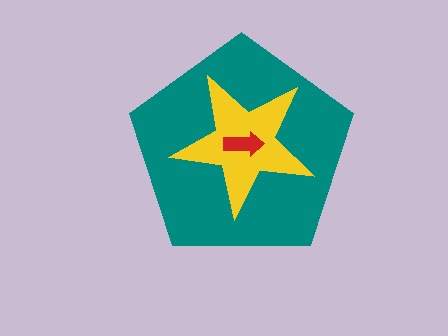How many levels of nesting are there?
3.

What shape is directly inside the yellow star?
The red arrow.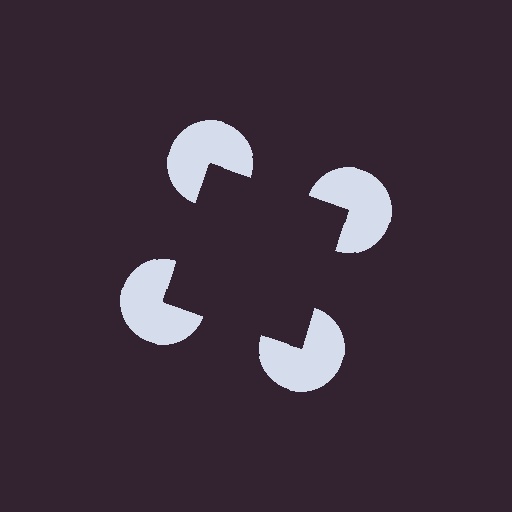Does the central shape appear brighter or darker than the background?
It typically appears slightly darker than the background, even though no actual brightness change is drawn.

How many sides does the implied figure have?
4 sides.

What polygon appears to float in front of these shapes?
An illusory square — its edges are inferred from the aligned wedge cuts in the pac-man discs, not physically drawn.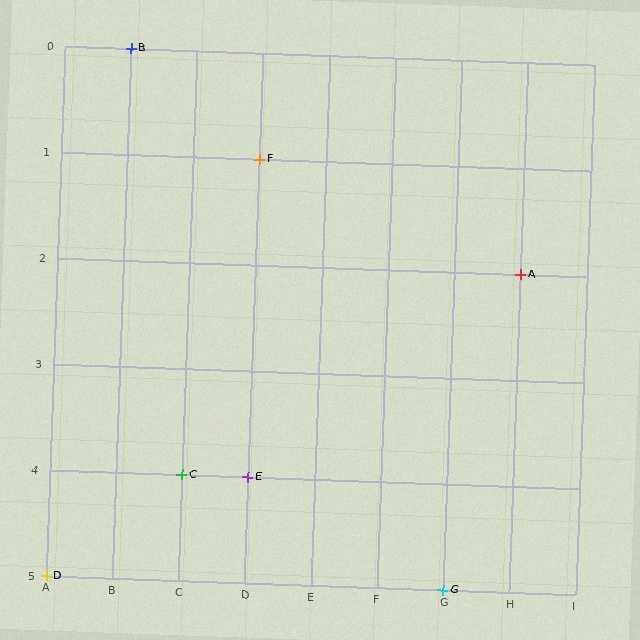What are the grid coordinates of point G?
Point G is at grid coordinates (G, 5).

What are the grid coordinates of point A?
Point A is at grid coordinates (H, 2).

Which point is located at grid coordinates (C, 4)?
Point C is at (C, 4).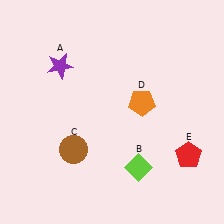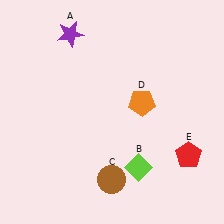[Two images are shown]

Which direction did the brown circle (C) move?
The brown circle (C) moved right.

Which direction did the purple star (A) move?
The purple star (A) moved up.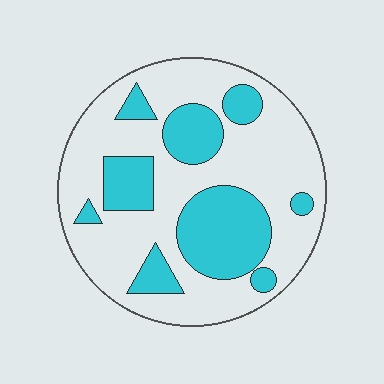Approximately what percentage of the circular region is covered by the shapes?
Approximately 30%.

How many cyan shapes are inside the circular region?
9.